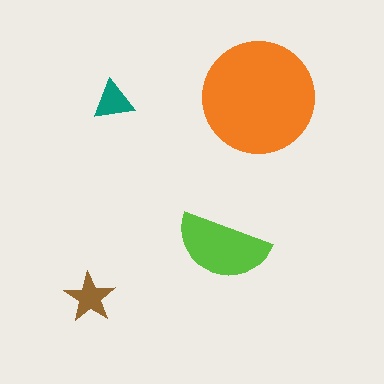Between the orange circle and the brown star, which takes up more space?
The orange circle.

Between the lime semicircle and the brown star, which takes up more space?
The lime semicircle.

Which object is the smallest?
The teal triangle.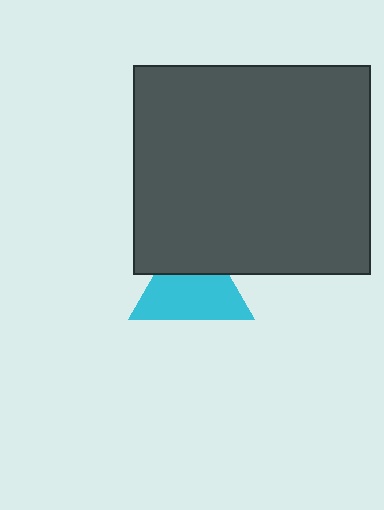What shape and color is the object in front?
The object in front is a dark gray rectangle.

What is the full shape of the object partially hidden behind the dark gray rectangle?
The partially hidden object is a cyan triangle.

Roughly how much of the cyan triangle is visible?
About half of it is visible (roughly 64%).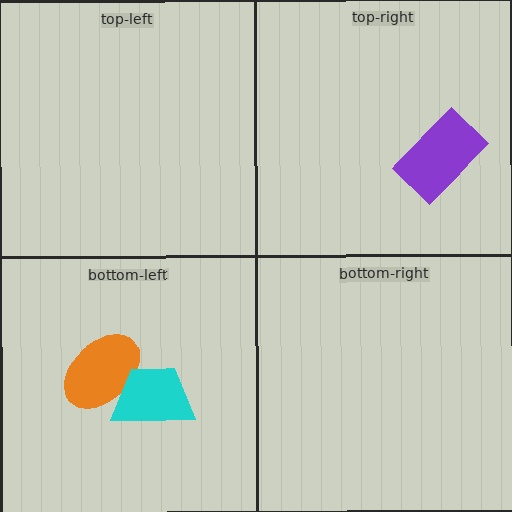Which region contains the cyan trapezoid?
The bottom-left region.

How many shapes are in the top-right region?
1.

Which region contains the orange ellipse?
The bottom-left region.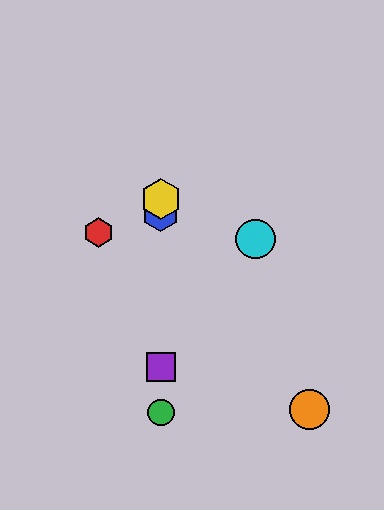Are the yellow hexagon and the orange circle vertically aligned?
No, the yellow hexagon is at x≈161 and the orange circle is at x≈309.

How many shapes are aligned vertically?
4 shapes (the blue hexagon, the green circle, the yellow hexagon, the purple square) are aligned vertically.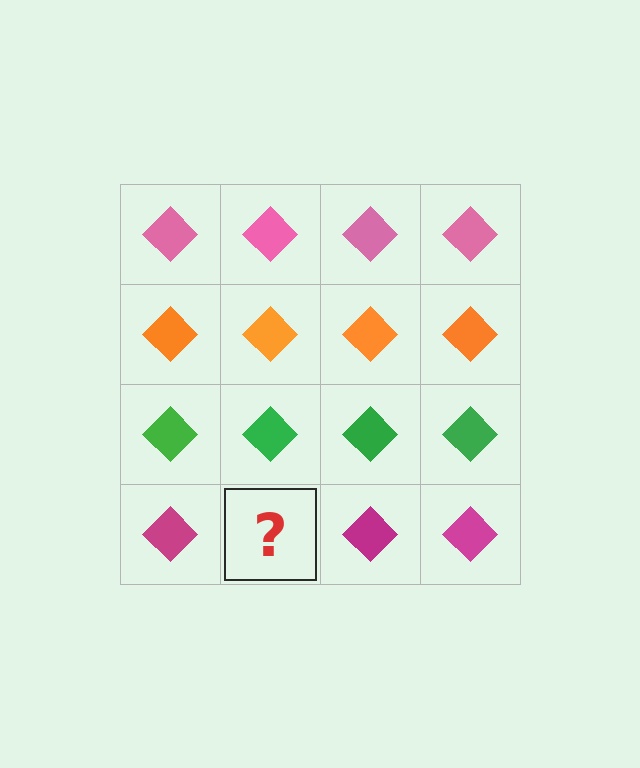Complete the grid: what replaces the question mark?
The question mark should be replaced with a magenta diamond.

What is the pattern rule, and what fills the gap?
The rule is that each row has a consistent color. The gap should be filled with a magenta diamond.